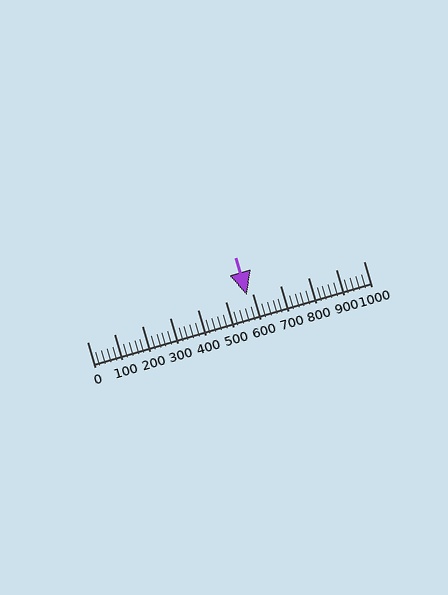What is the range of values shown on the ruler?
The ruler shows values from 0 to 1000.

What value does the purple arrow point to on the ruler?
The purple arrow points to approximately 578.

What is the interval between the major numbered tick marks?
The major tick marks are spaced 100 units apart.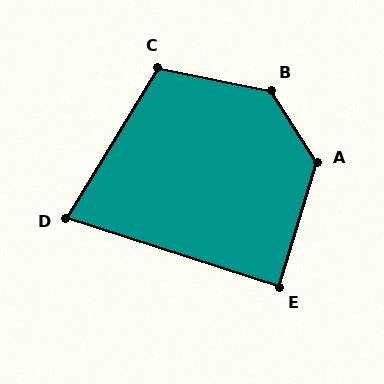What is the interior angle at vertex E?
Approximately 89 degrees (approximately right).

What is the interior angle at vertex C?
Approximately 110 degrees (obtuse).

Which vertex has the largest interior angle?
B, at approximately 134 degrees.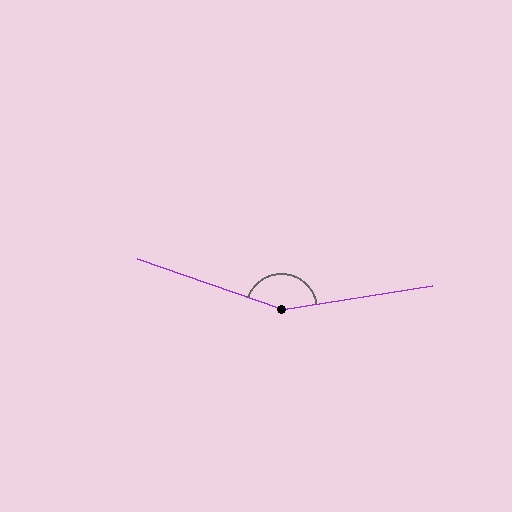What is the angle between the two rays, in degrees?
Approximately 152 degrees.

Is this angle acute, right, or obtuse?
It is obtuse.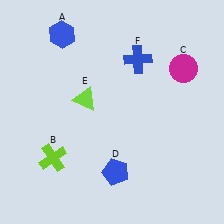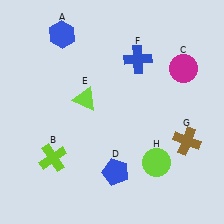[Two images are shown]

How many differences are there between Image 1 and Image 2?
There are 2 differences between the two images.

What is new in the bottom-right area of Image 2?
A brown cross (G) was added in the bottom-right area of Image 2.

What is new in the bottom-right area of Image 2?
A lime circle (H) was added in the bottom-right area of Image 2.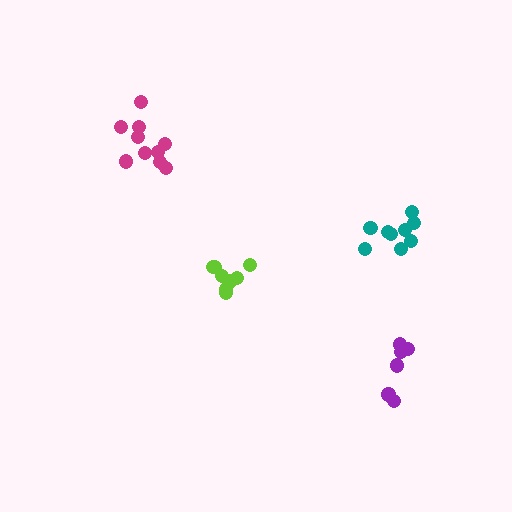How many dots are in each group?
Group 1: 8 dots, Group 2: 6 dots, Group 3: 11 dots, Group 4: 9 dots (34 total).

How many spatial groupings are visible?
There are 4 spatial groupings.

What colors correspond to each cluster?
The clusters are colored: lime, purple, magenta, teal.